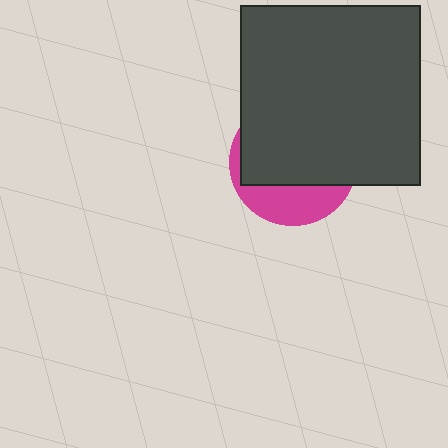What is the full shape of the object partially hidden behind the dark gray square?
The partially hidden object is a magenta circle.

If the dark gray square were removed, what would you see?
You would see the complete magenta circle.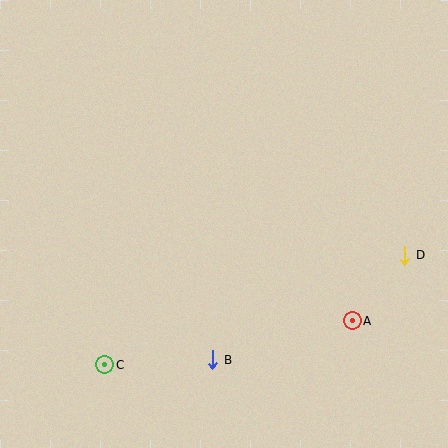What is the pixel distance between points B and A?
The distance between B and A is 145 pixels.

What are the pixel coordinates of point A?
Point A is at (352, 321).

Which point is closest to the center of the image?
Point B at (213, 360) is closest to the center.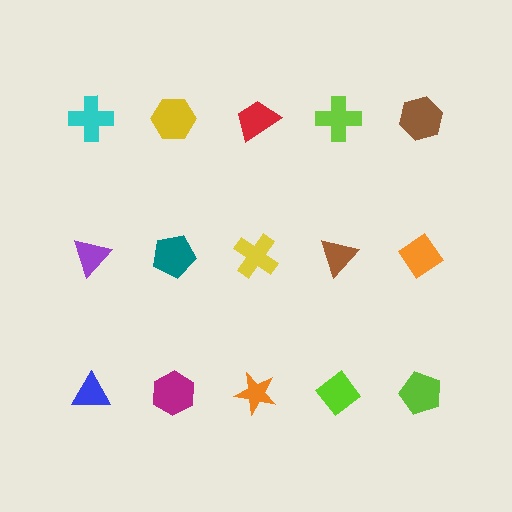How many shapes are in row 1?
5 shapes.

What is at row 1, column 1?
A cyan cross.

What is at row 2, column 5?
An orange diamond.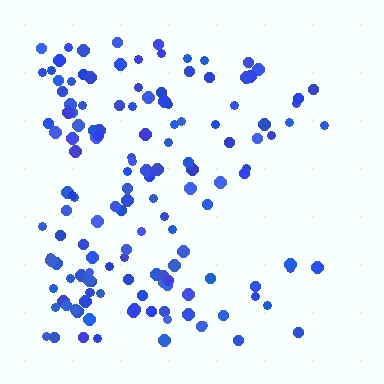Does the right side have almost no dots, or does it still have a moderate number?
Still a moderate number, just noticeably fewer than the left.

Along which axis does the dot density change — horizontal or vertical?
Horizontal.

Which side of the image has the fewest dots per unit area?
The right.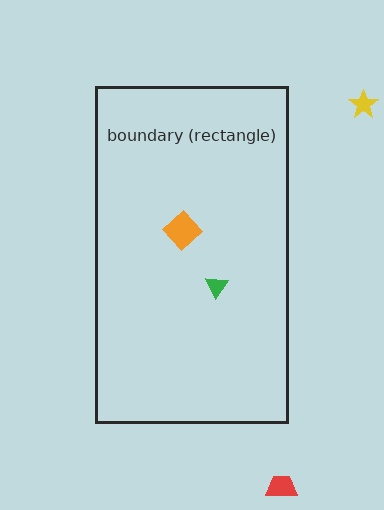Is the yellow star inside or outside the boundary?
Outside.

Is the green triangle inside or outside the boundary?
Inside.